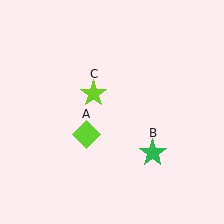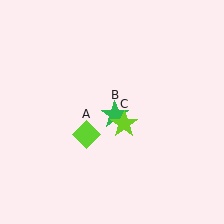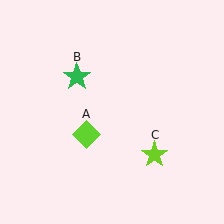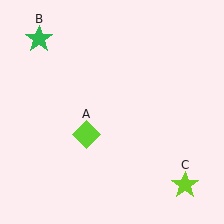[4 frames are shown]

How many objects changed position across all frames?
2 objects changed position: green star (object B), lime star (object C).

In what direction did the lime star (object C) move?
The lime star (object C) moved down and to the right.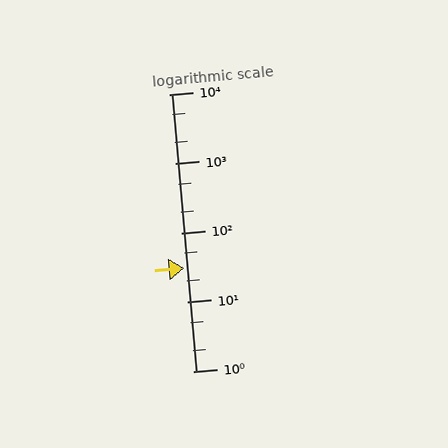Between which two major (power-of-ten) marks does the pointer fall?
The pointer is between 10 and 100.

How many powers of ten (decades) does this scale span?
The scale spans 4 decades, from 1 to 10000.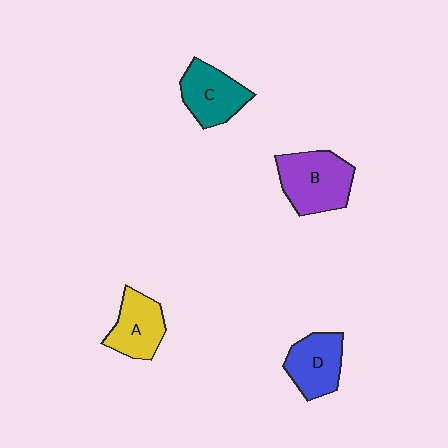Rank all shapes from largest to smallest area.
From largest to smallest: B (purple), C (teal), D (blue), A (yellow).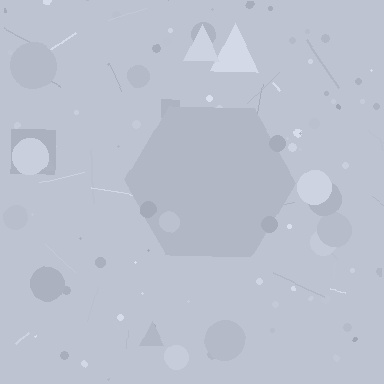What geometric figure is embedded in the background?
A hexagon is embedded in the background.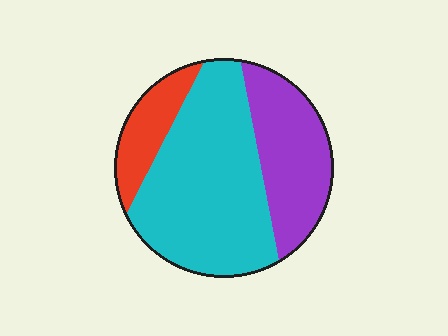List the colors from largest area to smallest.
From largest to smallest: cyan, purple, red.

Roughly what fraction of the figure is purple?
Purple covers roughly 30% of the figure.